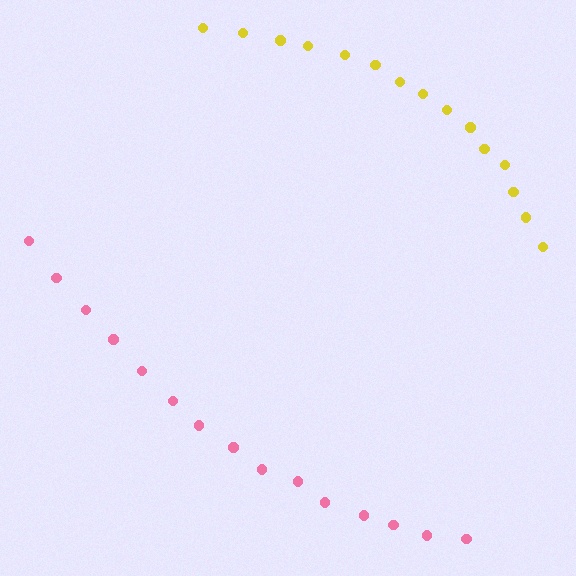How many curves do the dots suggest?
There are 2 distinct paths.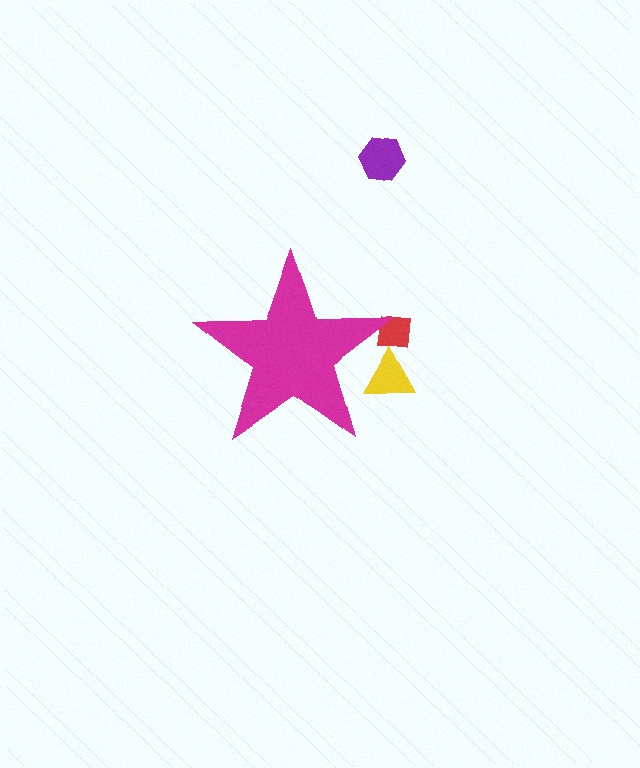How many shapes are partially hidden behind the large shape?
2 shapes are partially hidden.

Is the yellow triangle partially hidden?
Yes, the yellow triangle is partially hidden behind the magenta star.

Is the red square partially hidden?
Yes, the red square is partially hidden behind the magenta star.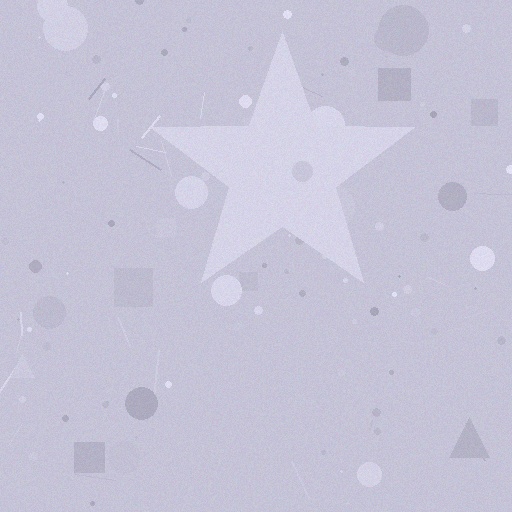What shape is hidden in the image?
A star is hidden in the image.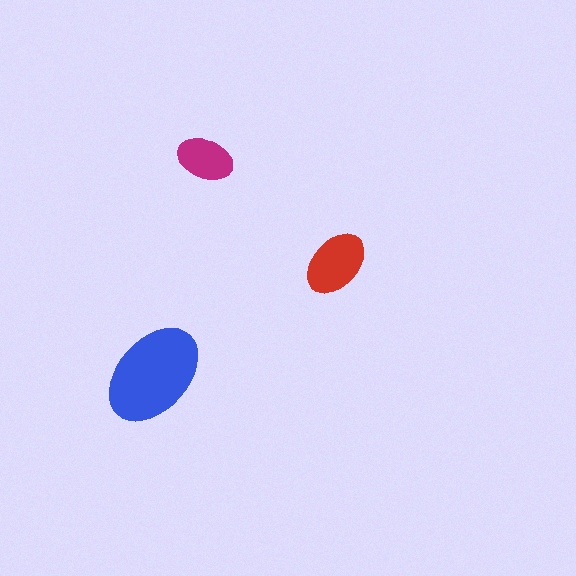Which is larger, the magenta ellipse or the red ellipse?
The red one.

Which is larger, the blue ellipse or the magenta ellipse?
The blue one.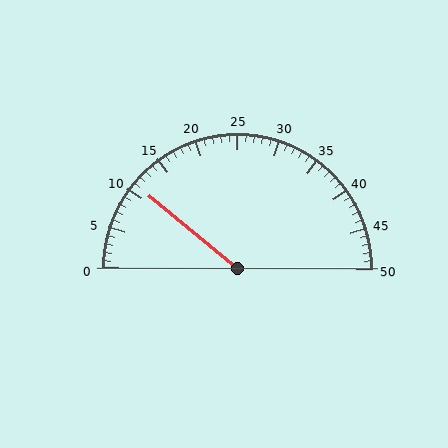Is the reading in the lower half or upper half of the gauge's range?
The reading is in the lower half of the range (0 to 50).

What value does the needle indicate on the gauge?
The needle indicates approximately 11.